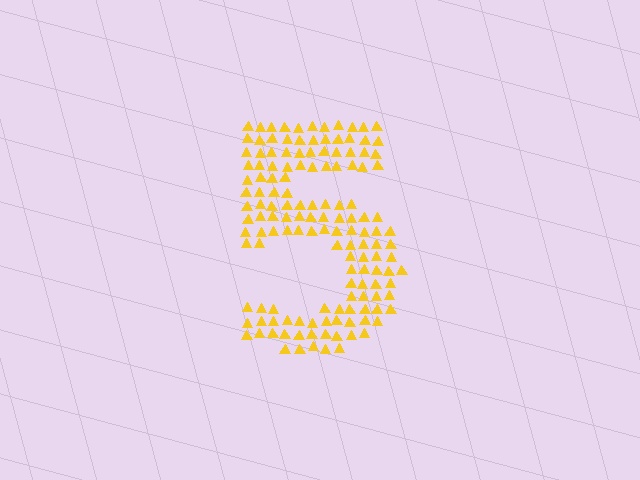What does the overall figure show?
The overall figure shows the digit 5.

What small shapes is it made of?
It is made of small triangles.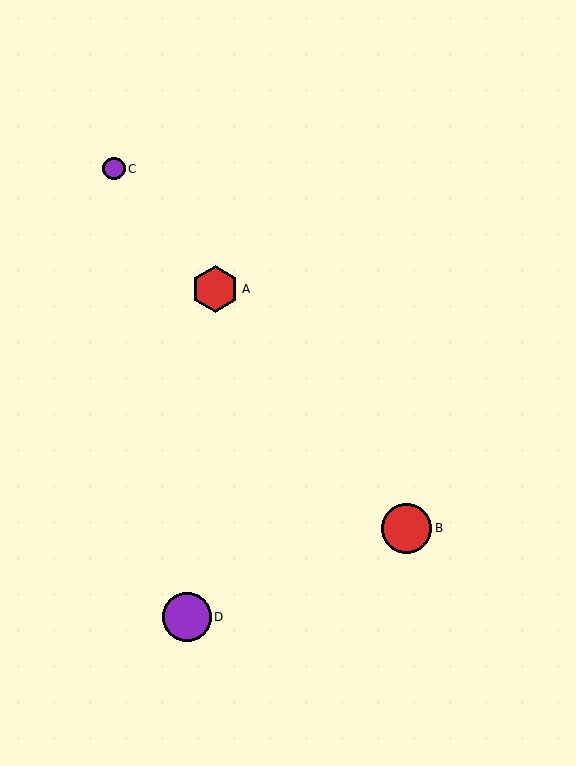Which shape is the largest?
The red circle (labeled B) is the largest.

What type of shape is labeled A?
Shape A is a red hexagon.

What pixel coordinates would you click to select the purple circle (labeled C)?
Click at (114, 169) to select the purple circle C.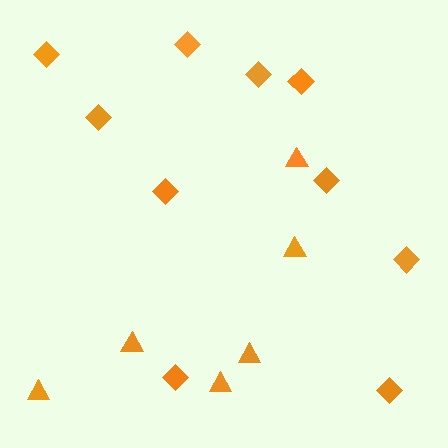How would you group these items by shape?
There are 2 groups: one group of diamonds (10) and one group of triangles (6).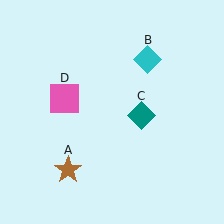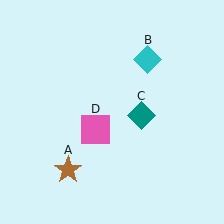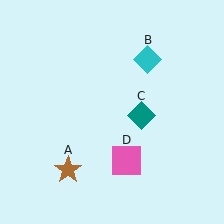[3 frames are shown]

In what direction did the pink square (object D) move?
The pink square (object D) moved down and to the right.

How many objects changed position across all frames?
1 object changed position: pink square (object D).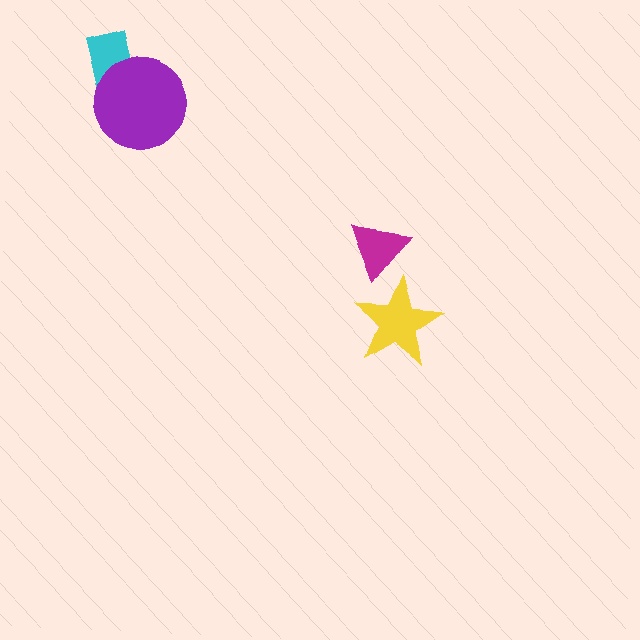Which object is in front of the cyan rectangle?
The purple circle is in front of the cyan rectangle.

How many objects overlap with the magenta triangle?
0 objects overlap with the magenta triangle.